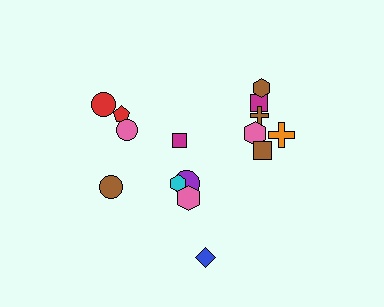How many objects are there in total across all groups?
There are 15 objects.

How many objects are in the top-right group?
There are 6 objects.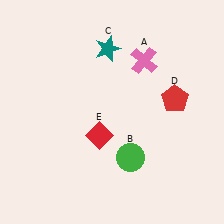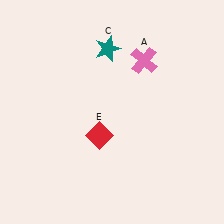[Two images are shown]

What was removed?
The green circle (B), the red pentagon (D) were removed in Image 2.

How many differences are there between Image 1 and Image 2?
There are 2 differences between the two images.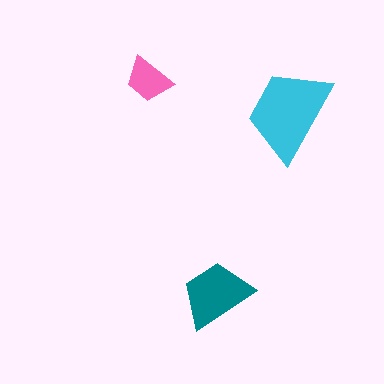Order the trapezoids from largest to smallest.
the cyan one, the teal one, the pink one.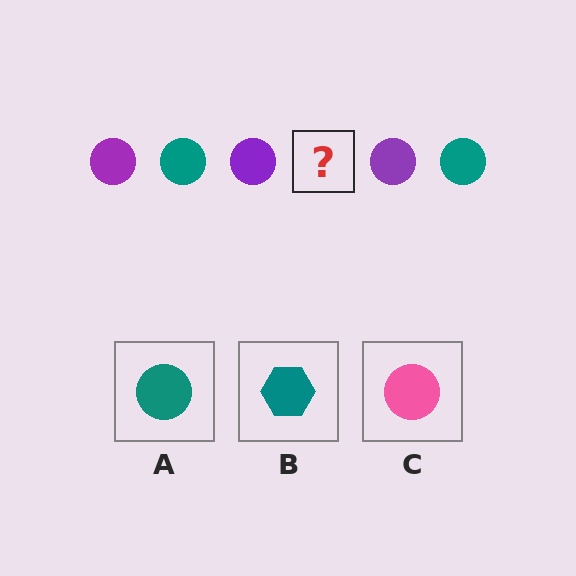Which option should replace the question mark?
Option A.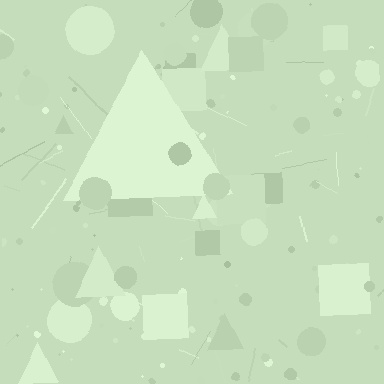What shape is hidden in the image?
A triangle is hidden in the image.